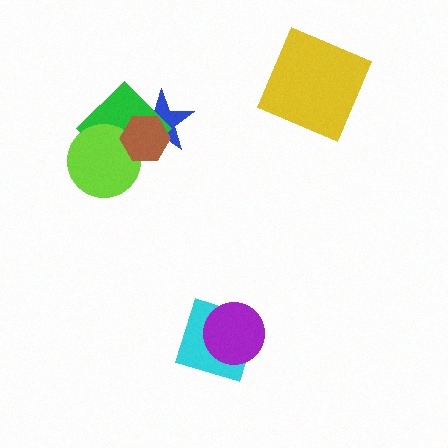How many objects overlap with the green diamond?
3 objects overlap with the green diamond.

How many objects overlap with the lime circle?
2 objects overlap with the lime circle.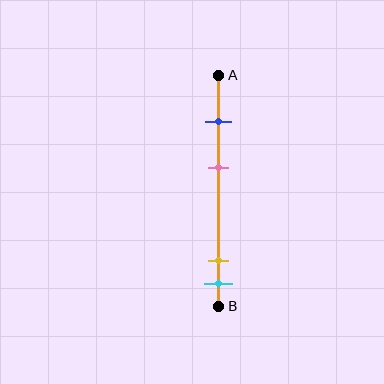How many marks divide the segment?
There are 4 marks dividing the segment.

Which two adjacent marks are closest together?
The yellow and cyan marks are the closest adjacent pair.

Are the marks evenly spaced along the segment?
No, the marks are not evenly spaced.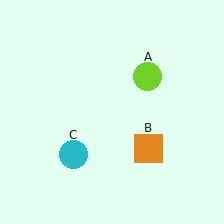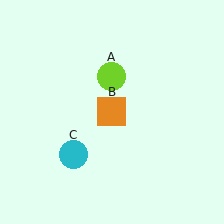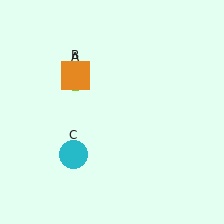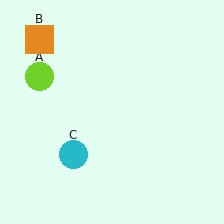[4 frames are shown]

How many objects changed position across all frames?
2 objects changed position: lime circle (object A), orange square (object B).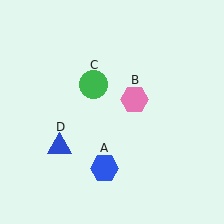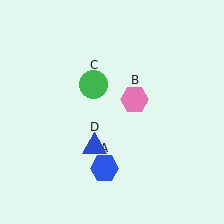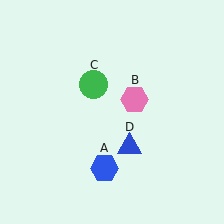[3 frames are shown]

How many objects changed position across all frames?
1 object changed position: blue triangle (object D).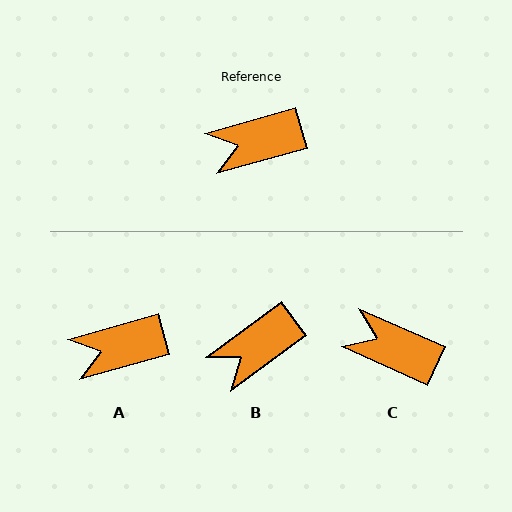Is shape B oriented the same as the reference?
No, it is off by about 21 degrees.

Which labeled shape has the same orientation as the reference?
A.